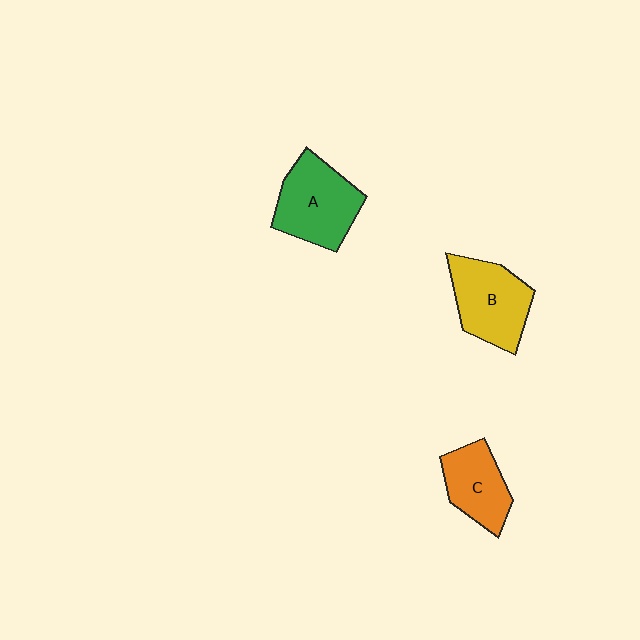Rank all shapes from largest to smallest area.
From largest to smallest: A (green), B (yellow), C (orange).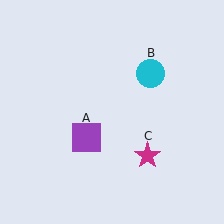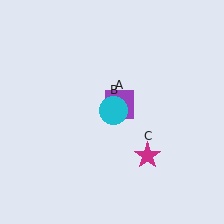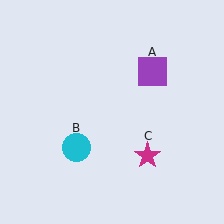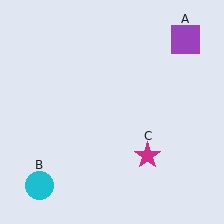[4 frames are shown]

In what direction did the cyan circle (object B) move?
The cyan circle (object B) moved down and to the left.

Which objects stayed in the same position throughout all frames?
Magenta star (object C) remained stationary.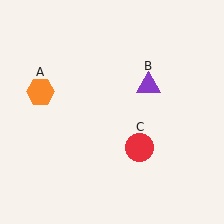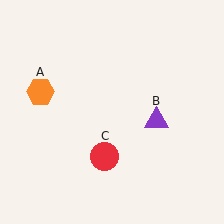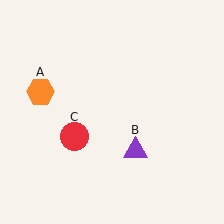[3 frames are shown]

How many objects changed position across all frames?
2 objects changed position: purple triangle (object B), red circle (object C).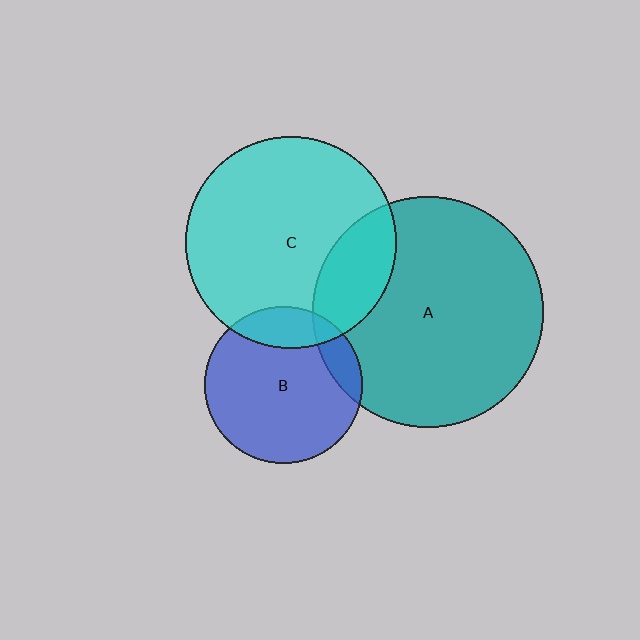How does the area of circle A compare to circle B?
Approximately 2.1 times.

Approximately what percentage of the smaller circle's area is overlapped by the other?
Approximately 15%.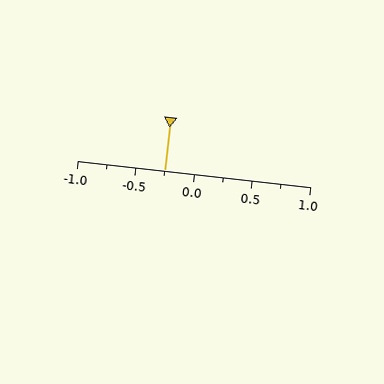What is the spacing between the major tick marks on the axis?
The major ticks are spaced 0.5 apart.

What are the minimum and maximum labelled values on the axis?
The axis runs from -1.0 to 1.0.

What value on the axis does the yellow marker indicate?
The marker indicates approximately -0.25.